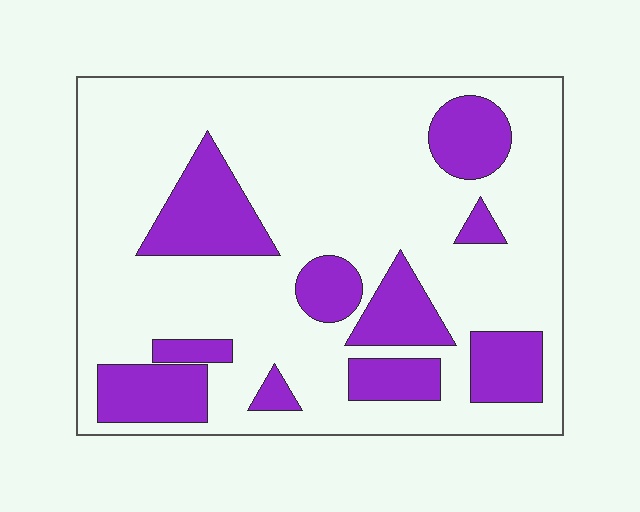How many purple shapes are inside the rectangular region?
10.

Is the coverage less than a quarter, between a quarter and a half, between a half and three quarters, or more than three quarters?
Between a quarter and a half.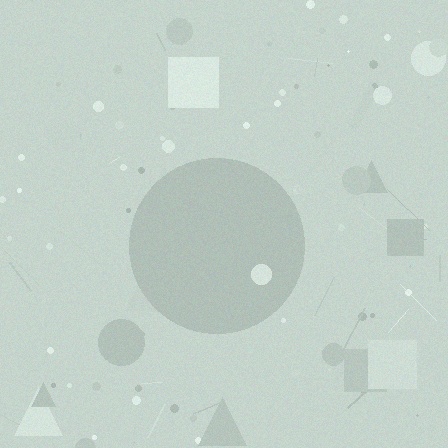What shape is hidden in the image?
A circle is hidden in the image.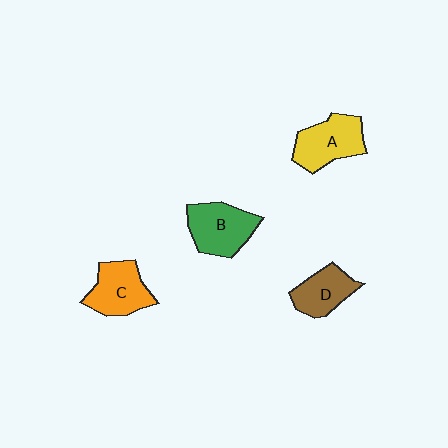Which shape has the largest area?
Shape B (green).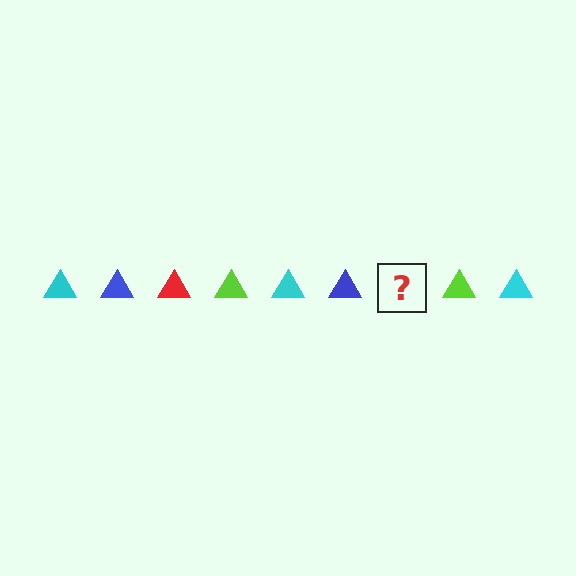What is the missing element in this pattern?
The missing element is a red triangle.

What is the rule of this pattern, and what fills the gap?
The rule is that the pattern cycles through cyan, blue, red, lime triangles. The gap should be filled with a red triangle.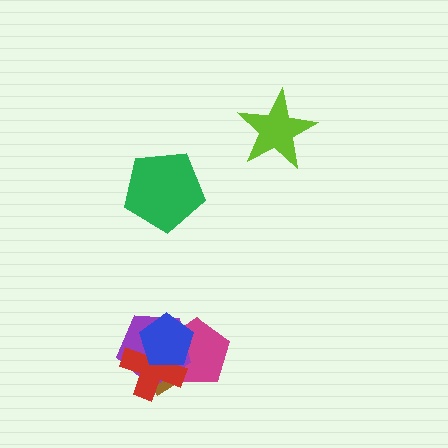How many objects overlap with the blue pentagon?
4 objects overlap with the blue pentagon.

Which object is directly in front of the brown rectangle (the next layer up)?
The magenta pentagon is directly in front of the brown rectangle.